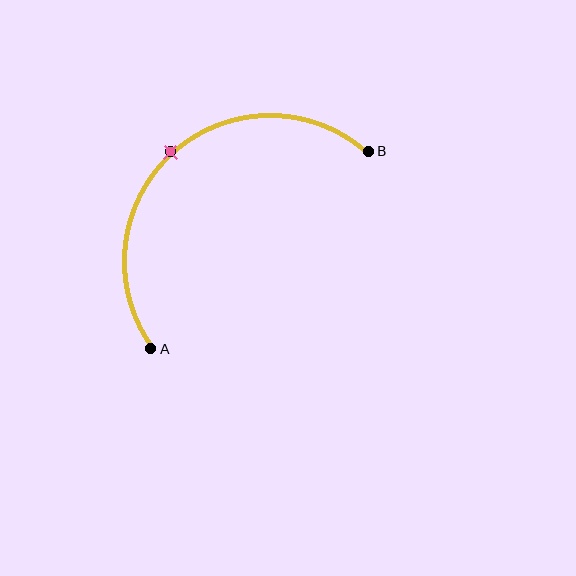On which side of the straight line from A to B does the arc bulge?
The arc bulges above and to the left of the straight line connecting A and B.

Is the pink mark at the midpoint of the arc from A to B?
Yes. The pink mark lies on the arc at equal arc-length from both A and B — it is the arc midpoint.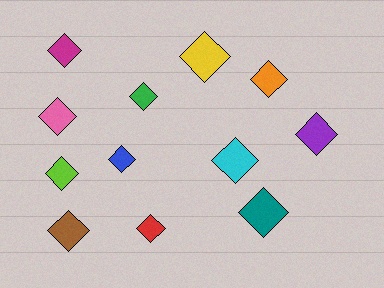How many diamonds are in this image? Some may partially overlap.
There are 12 diamonds.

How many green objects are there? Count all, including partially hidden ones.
There is 1 green object.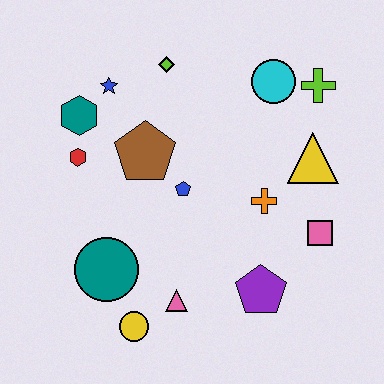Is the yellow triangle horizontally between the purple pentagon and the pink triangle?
No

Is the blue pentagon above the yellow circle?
Yes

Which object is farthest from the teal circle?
The lime cross is farthest from the teal circle.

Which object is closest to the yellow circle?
The pink triangle is closest to the yellow circle.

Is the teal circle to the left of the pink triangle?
Yes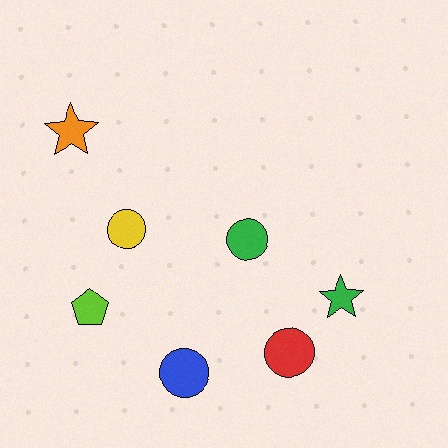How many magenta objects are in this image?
There are no magenta objects.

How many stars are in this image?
There are 2 stars.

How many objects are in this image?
There are 7 objects.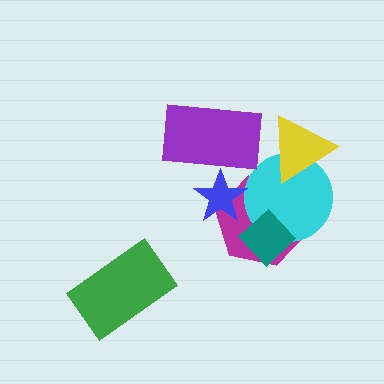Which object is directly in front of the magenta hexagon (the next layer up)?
The cyan circle is directly in front of the magenta hexagon.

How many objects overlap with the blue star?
2 objects overlap with the blue star.